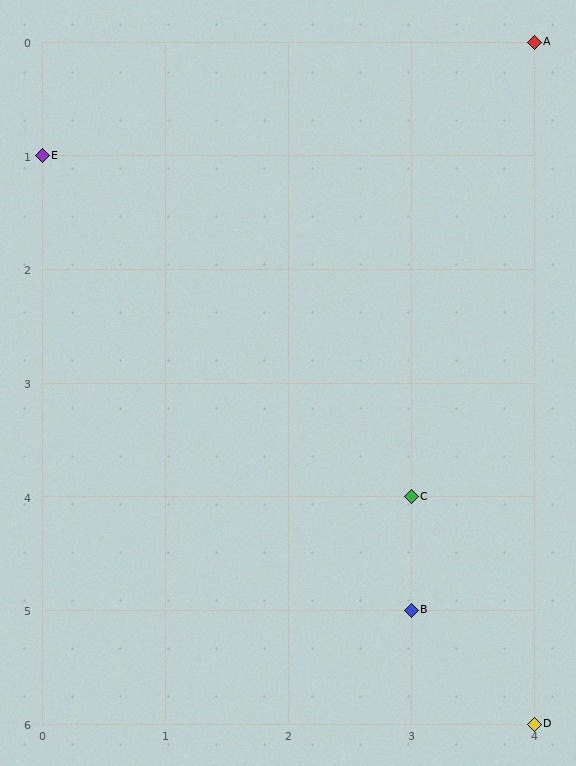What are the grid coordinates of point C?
Point C is at grid coordinates (3, 4).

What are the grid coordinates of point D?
Point D is at grid coordinates (4, 6).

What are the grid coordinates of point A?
Point A is at grid coordinates (4, 0).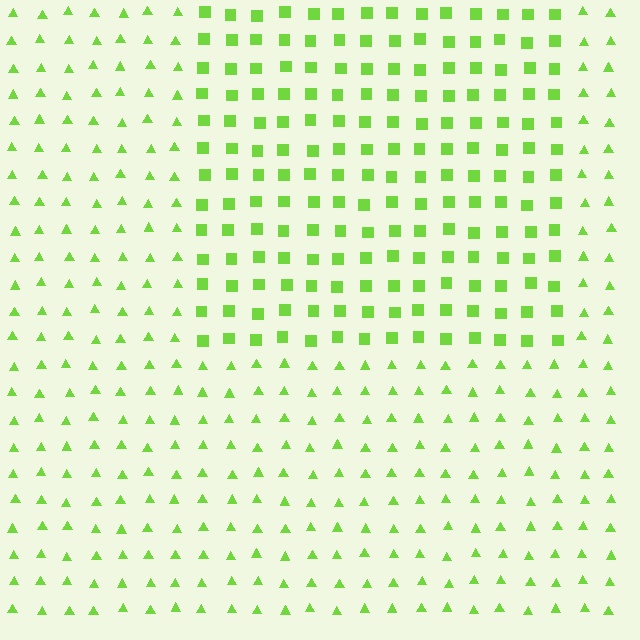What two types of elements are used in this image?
The image uses squares inside the rectangle region and triangles outside it.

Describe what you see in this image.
The image is filled with small lime elements arranged in a uniform grid. A rectangle-shaped region contains squares, while the surrounding area contains triangles. The boundary is defined purely by the change in element shape.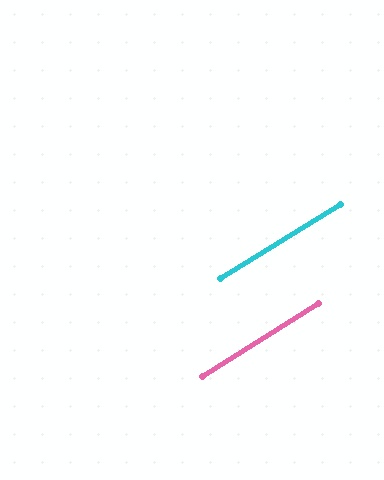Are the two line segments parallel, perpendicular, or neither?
Parallel — their directions differ by only 0.9°.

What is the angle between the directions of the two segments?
Approximately 1 degree.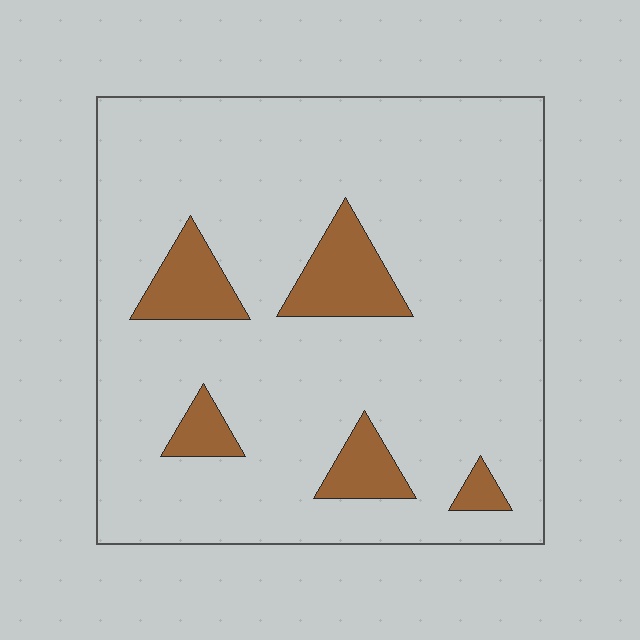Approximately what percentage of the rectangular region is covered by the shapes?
Approximately 10%.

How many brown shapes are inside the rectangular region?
5.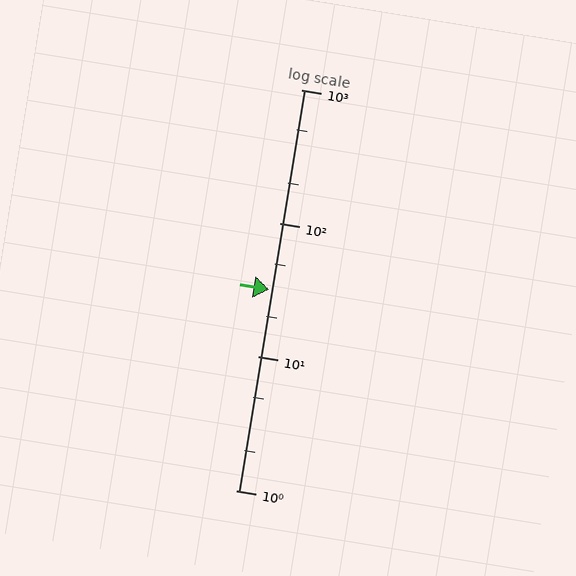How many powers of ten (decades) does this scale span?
The scale spans 3 decades, from 1 to 1000.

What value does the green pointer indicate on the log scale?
The pointer indicates approximately 32.